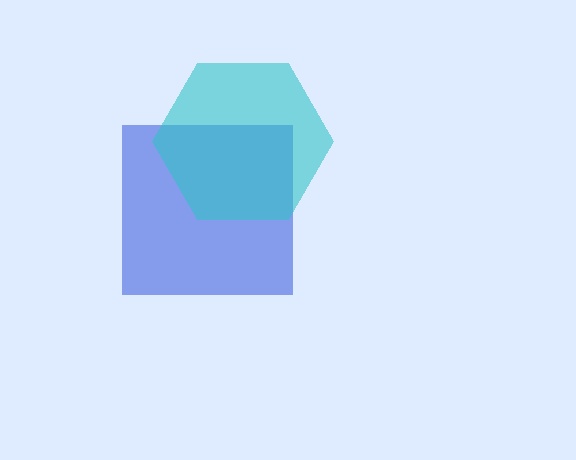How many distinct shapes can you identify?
There are 2 distinct shapes: a blue square, a cyan hexagon.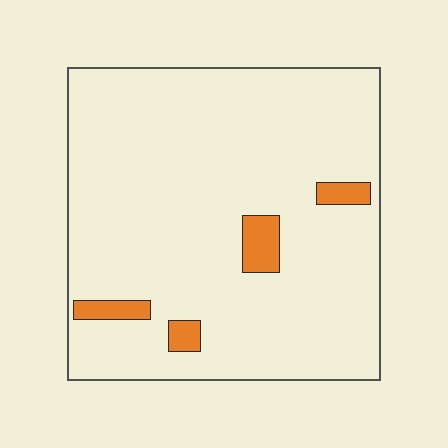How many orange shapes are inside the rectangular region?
4.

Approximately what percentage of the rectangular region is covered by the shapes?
Approximately 5%.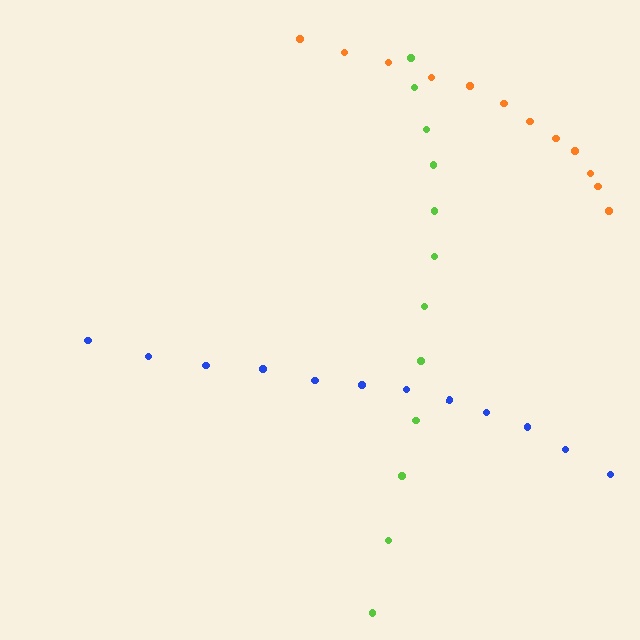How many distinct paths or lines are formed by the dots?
There are 3 distinct paths.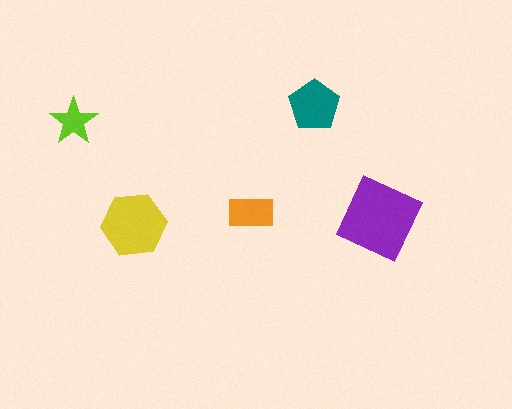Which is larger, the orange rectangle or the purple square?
The purple square.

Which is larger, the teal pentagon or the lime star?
The teal pentagon.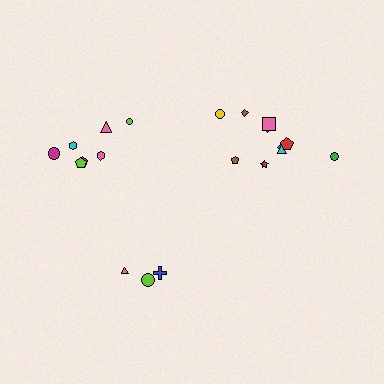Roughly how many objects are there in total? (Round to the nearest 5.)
Roughly 20 objects in total.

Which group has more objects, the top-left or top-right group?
The top-right group.